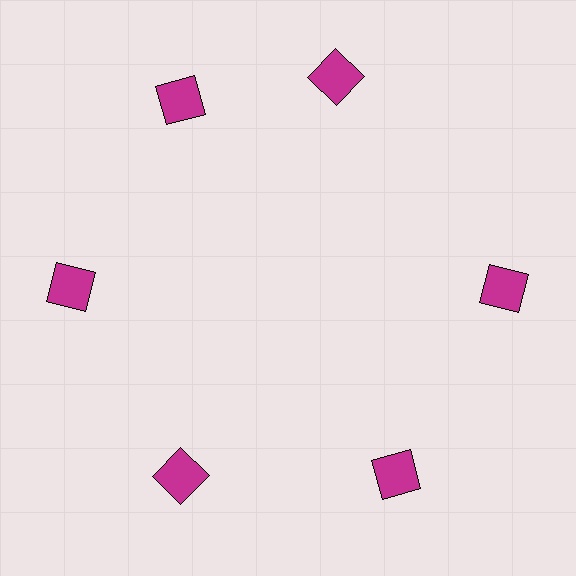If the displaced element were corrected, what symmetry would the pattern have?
It would have 6-fold rotational symmetry — the pattern would map onto itself every 60 degrees.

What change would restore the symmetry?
The symmetry would be restored by rotating it back into even spacing with its neighbors so that all 6 squares sit at equal angles and equal distance from the center.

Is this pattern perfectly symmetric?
No. The 6 magenta squares are arranged in a ring, but one element near the 1 o'clock position is rotated out of alignment along the ring, breaking the 6-fold rotational symmetry.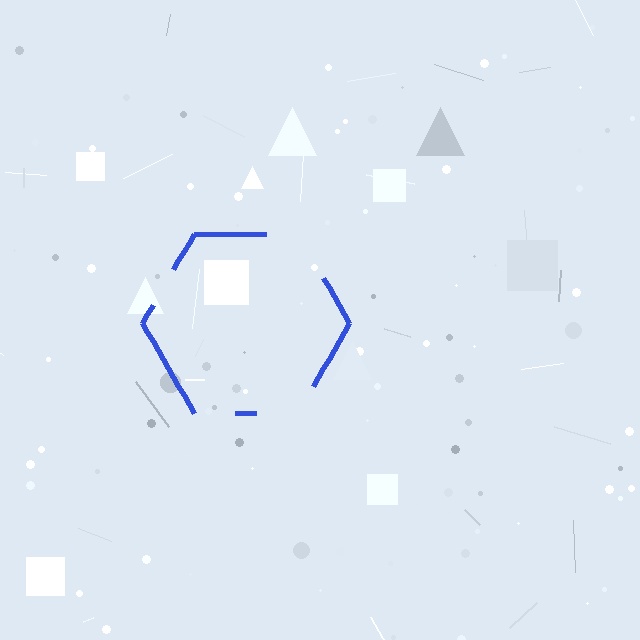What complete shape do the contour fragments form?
The contour fragments form a hexagon.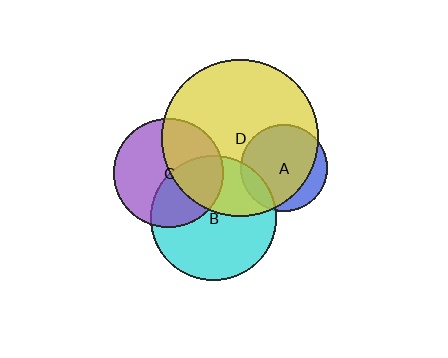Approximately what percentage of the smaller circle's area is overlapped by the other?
Approximately 40%.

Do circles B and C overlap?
Yes.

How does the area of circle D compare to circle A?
Approximately 3.2 times.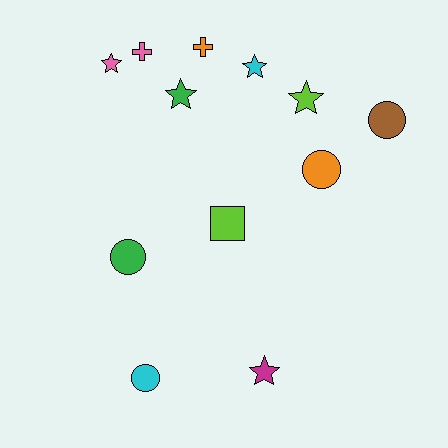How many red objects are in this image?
There are no red objects.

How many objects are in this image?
There are 12 objects.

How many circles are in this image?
There are 4 circles.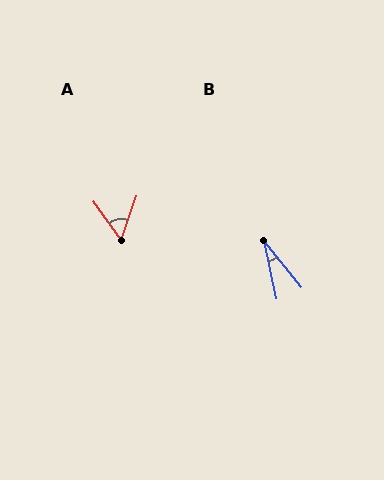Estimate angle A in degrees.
Approximately 56 degrees.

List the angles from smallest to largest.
B (26°), A (56°).